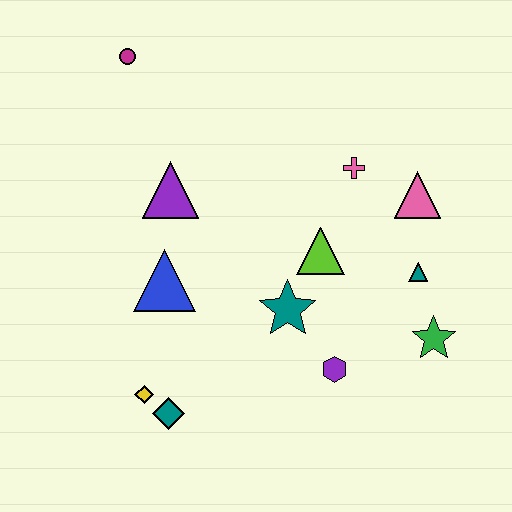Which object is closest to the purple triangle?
The blue triangle is closest to the purple triangle.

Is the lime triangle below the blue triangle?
No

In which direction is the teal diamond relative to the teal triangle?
The teal diamond is to the left of the teal triangle.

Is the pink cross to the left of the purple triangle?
No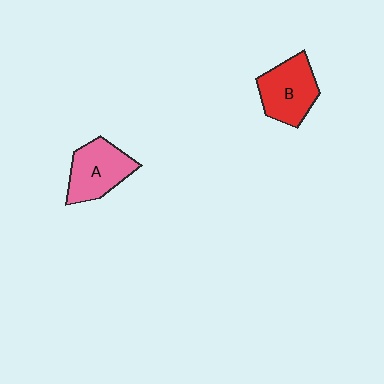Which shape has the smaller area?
Shape A (pink).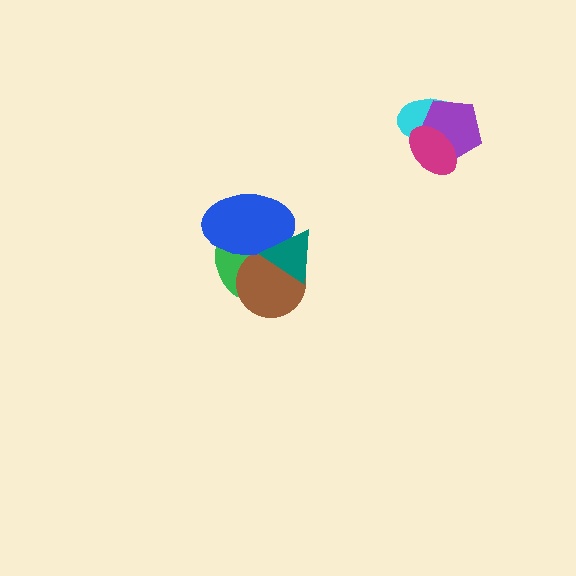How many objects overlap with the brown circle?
3 objects overlap with the brown circle.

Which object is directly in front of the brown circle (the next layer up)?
The blue ellipse is directly in front of the brown circle.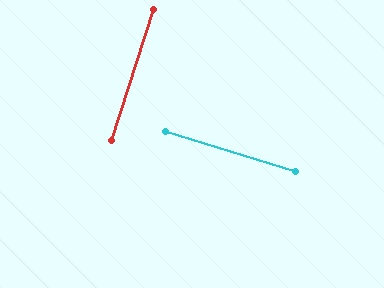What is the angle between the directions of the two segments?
Approximately 90 degrees.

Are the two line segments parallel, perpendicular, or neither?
Perpendicular — they meet at approximately 90°.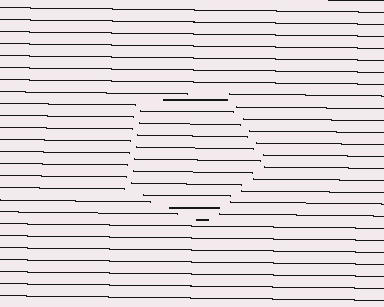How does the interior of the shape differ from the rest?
The interior of the shape contains the same grating, shifted by half a period — the contour is defined by the phase discontinuity where line-ends from the inner and outer gratings abut.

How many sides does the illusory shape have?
5 sides — the line-ends trace a pentagon.